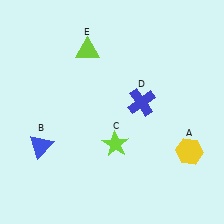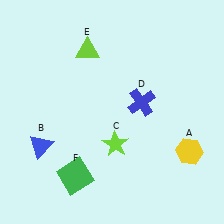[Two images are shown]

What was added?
A green square (F) was added in Image 2.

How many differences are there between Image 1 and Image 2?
There is 1 difference between the two images.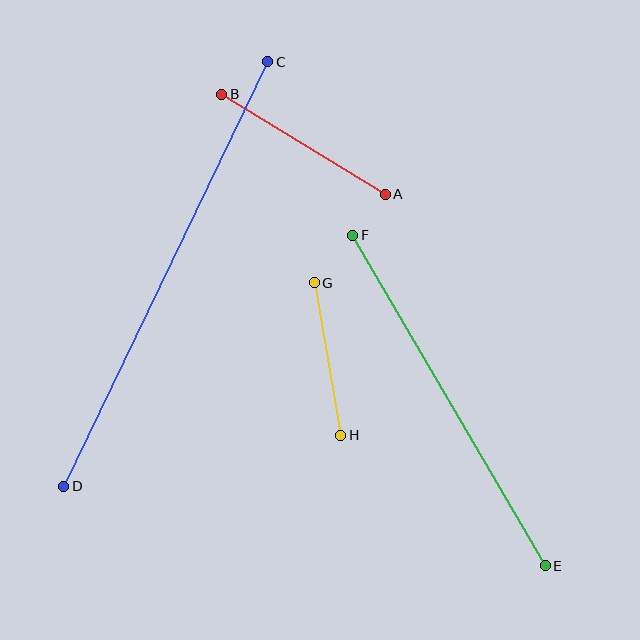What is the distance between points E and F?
The distance is approximately 383 pixels.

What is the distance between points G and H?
The distance is approximately 155 pixels.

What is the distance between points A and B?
The distance is approximately 192 pixels.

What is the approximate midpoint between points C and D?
The midpoint is at approximately (166, 274) pixels.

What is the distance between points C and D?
The distance is approximately 471 pixels.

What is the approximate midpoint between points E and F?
The midpoint is at approximately (449, 400) pixels.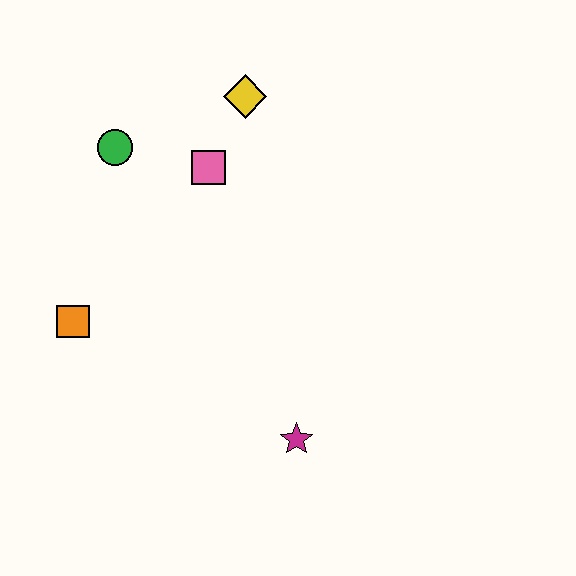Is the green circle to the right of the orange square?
Yes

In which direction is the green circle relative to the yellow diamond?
The green circle is to the left of the yellow diamond.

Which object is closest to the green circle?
The pink square is closest to the green circle.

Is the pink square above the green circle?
No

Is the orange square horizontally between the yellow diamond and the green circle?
No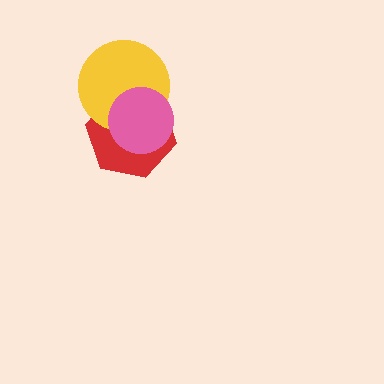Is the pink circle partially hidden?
No, no other shape covers it.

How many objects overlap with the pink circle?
2 objects overlap with the pink circle.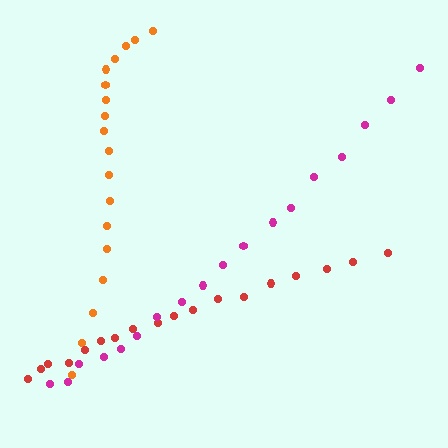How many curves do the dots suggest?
There are 3 distinct paths.